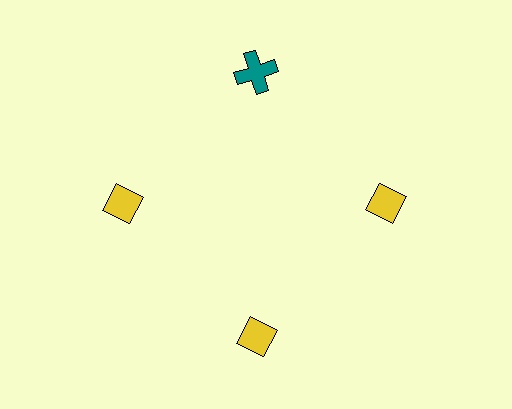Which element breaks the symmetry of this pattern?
The teal cross at roughly the 12 o'clock position breaks the symmetry. All other shapes are yellow diamonds.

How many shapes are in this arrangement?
There are 4 shapes arranged in a ring pattern.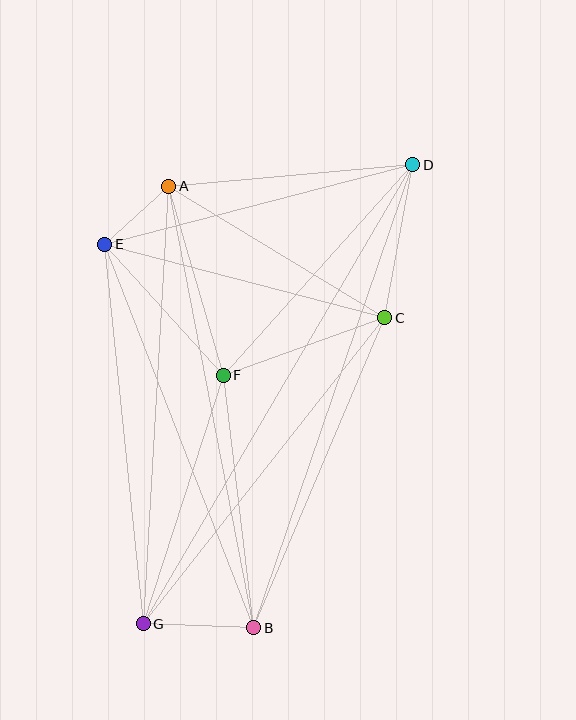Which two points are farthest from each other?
Points D and G are farthest from each other.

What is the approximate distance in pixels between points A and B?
The distance between A and B is approximately 450 pixels.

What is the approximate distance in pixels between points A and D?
The distance between A and D is approximately 245 pixels.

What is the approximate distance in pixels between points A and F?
The distance between A and F is approximately 197 pixels.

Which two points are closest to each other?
Points A and E are closest to each other.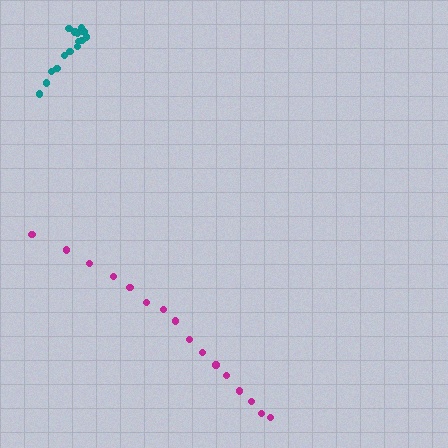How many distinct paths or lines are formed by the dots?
There are 2 distinct paths.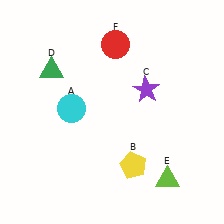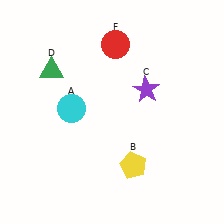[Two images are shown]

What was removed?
The lime triangle (E) was removed in Image 2.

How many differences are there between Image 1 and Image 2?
There is 1 difference between the two images.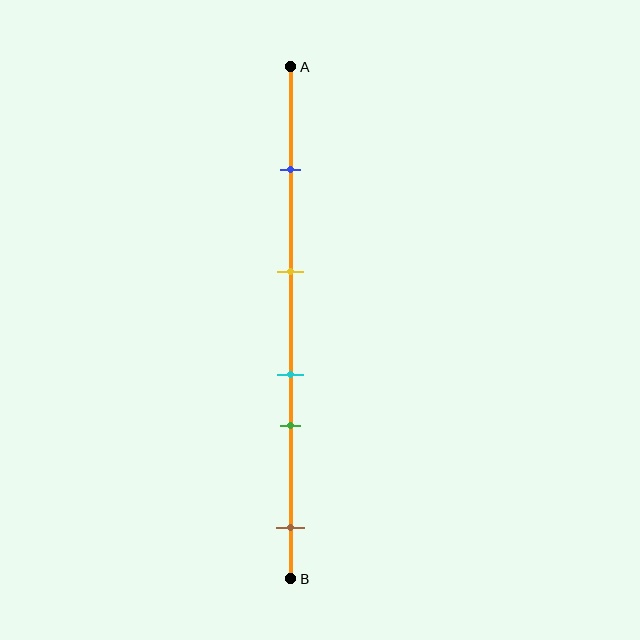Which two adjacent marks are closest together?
The cyan and green marks are the closest adjacent pair.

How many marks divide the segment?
There are 5 marks dividing the segment.